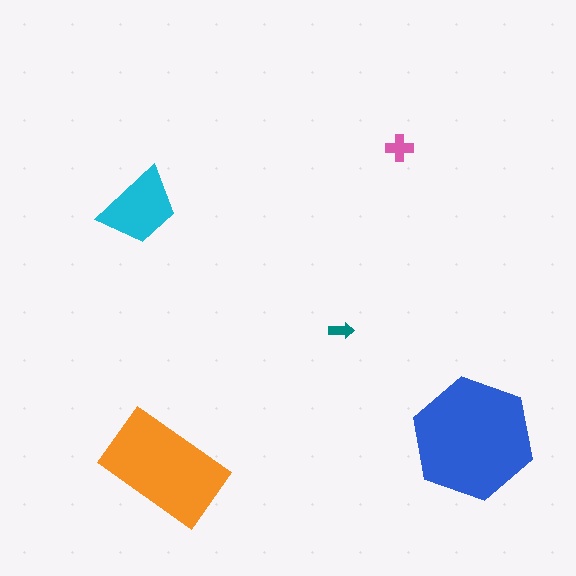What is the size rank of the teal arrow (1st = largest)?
5th.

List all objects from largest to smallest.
The blue hexagon, the orange rectangle, the cyan trapezoid, the pink cross, the teal arrow.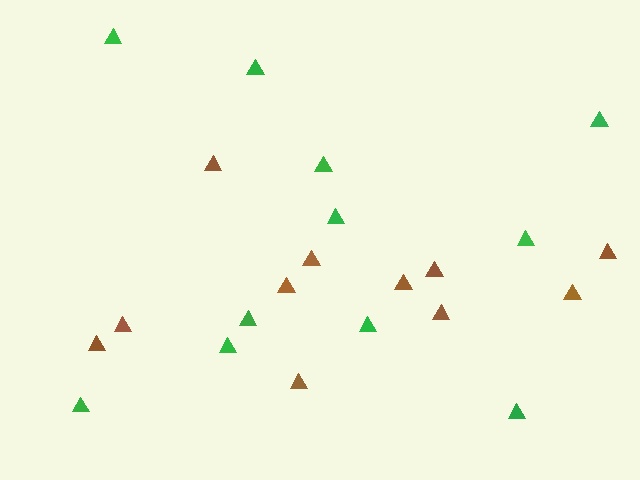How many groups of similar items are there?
There are 2 groups: one group of green triangles (11) and one group of brown triangles (11).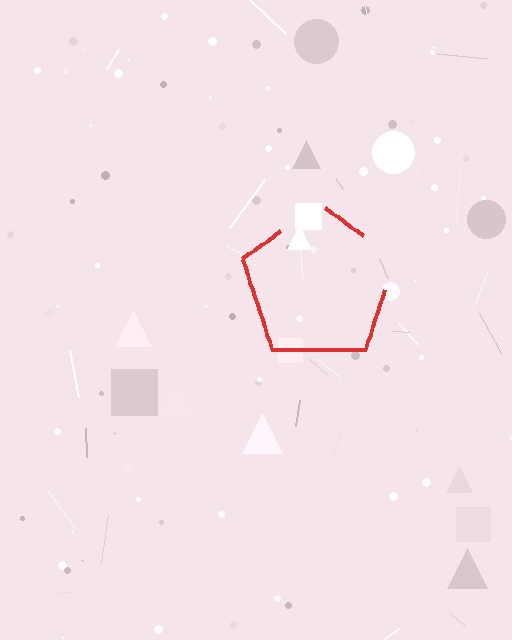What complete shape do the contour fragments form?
The contour fragments form a pentagon.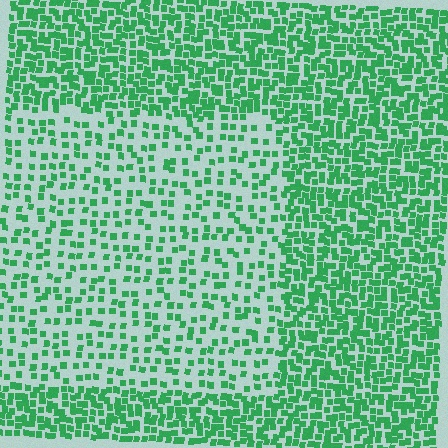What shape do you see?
I see a rectangle.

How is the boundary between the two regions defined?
The boundary is defined by a change in element density (approximately 2.2x ratio). All elements are the same color, size, and shape.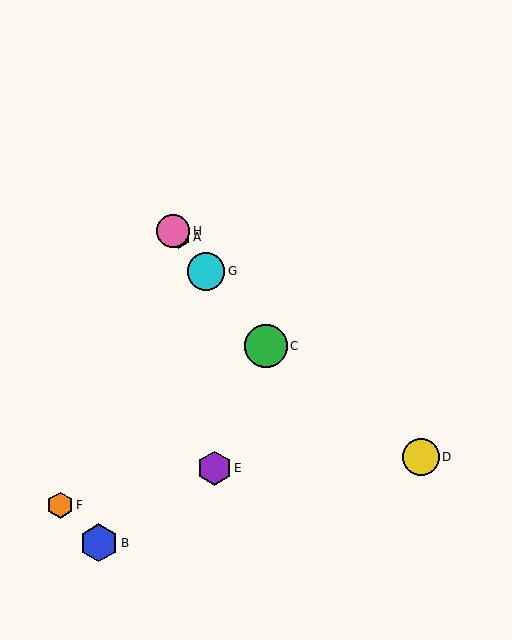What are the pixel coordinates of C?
Object C is at (266, 346).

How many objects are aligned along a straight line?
4 objects (A, C, G, H) are aligned along a straight line.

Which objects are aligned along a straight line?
Objects A, C, G, H are aligned along a straight line.